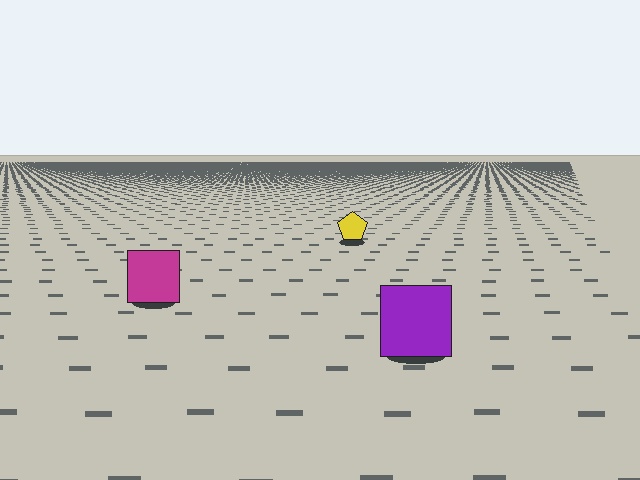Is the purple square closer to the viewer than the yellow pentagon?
Yes. The purple square is closer — you can tell from the texture gradient: the ground texture is coarser near it.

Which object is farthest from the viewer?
The yellow pentagon is farthest from the viewer. It appears smaller and the ground texture around it is denser.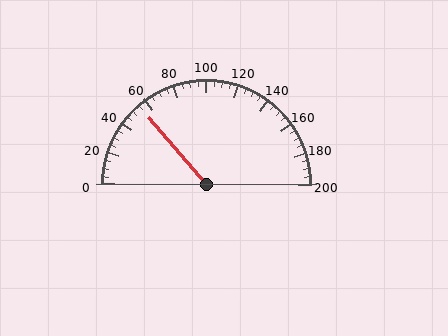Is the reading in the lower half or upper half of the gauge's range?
The reading is in the lower half of the range (0 to 200).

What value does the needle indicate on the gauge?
The needle indicates approximately 55.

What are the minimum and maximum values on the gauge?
The gauge ranges from 0 to 200.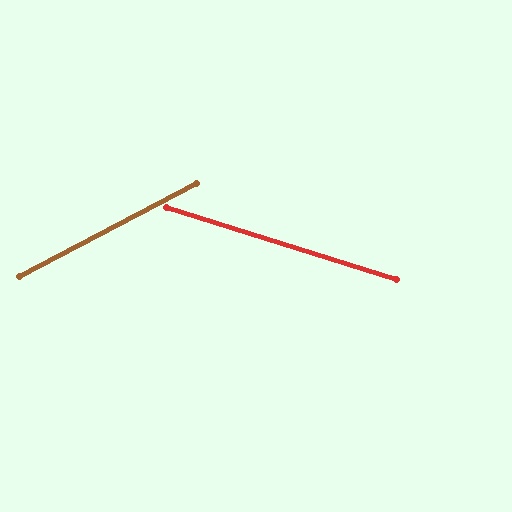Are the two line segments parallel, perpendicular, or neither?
Neither parallel nor perpendicular — they differ by about 45°.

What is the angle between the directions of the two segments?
Approximately 45 degrees.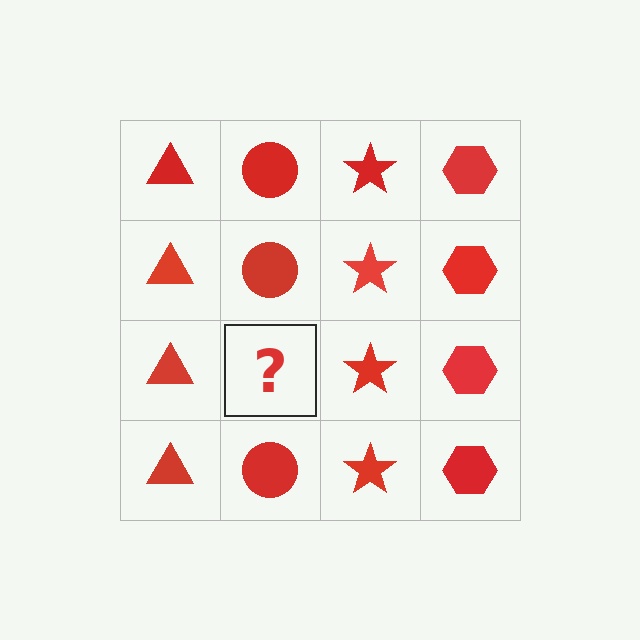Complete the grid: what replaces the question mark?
The question mark should be replaced with a red circle.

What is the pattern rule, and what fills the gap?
The rule is that each column has a consistent shape. The gap should be filled with a red circle.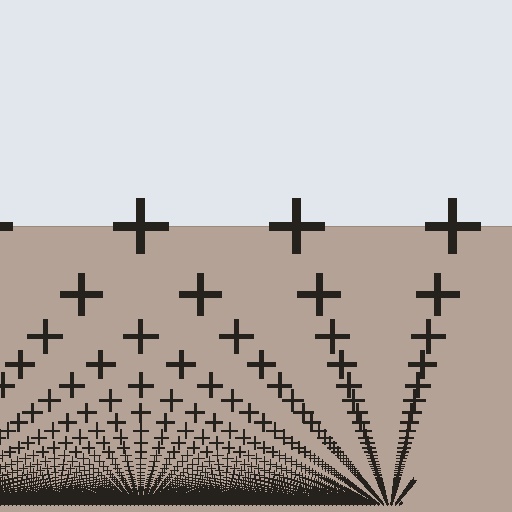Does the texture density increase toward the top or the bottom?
Density increases toward the bottom.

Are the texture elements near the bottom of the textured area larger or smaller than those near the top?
Smaller. The gradient is inverted — elements near the bottom are smaller and denser.